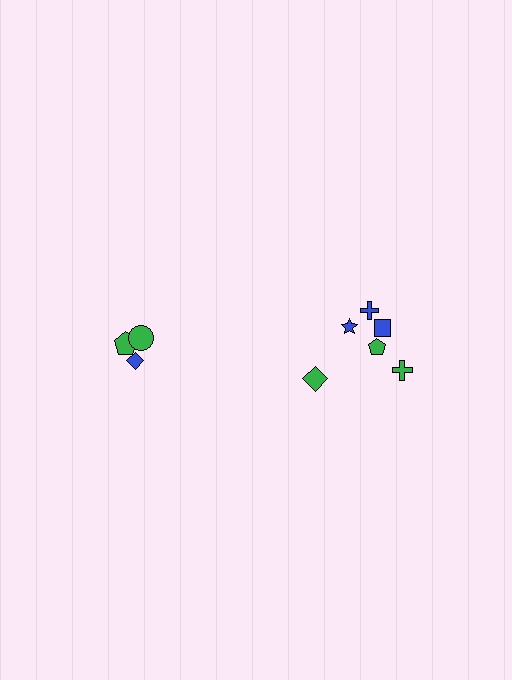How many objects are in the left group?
There are 3 objects.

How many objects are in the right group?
There are 6 objects.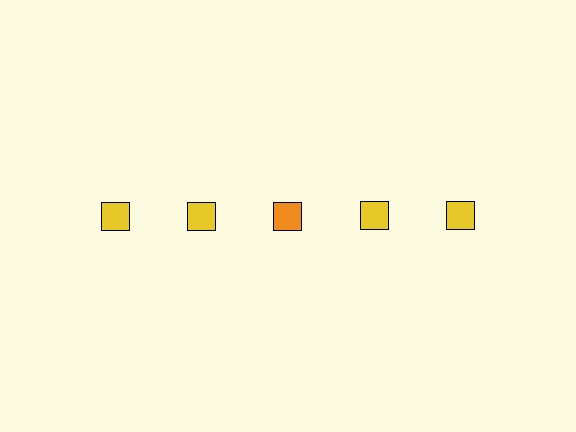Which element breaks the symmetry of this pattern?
The orange square in the top row, center column breaks the symmetry. All other shapes are yellow squares.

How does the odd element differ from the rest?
It has a different color: orange instead of yellow.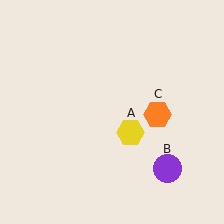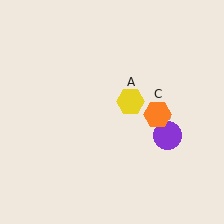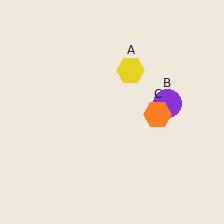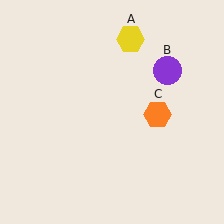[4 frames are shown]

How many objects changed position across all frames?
2 objects changed position: yellow hexagon (object A), purple circle (object B).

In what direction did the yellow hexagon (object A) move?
The yellow hexagon (object A) moved up.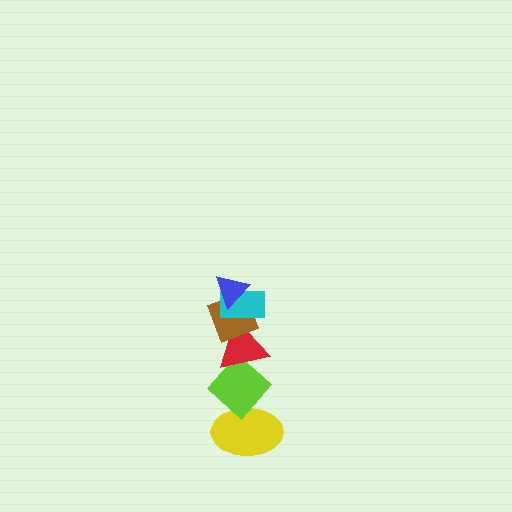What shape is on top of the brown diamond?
The cyan rectangle is on top of the brown diamond.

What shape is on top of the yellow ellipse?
The lime diamond is on top of the yellow ellipse.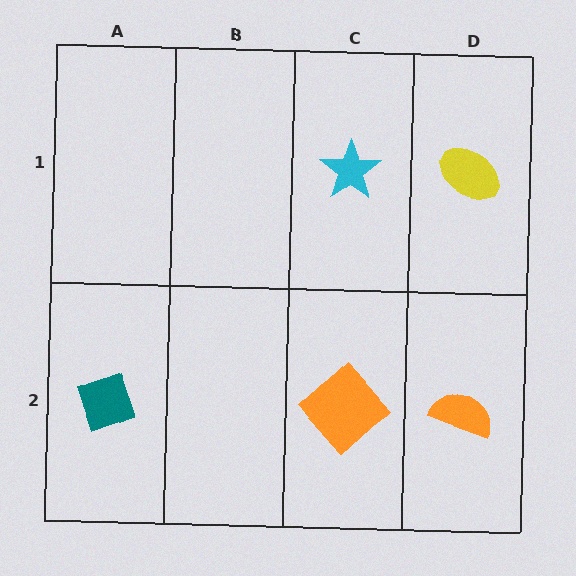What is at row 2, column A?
A teal diamond.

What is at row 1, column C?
A cyan star.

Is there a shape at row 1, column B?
No, that cell is empty.